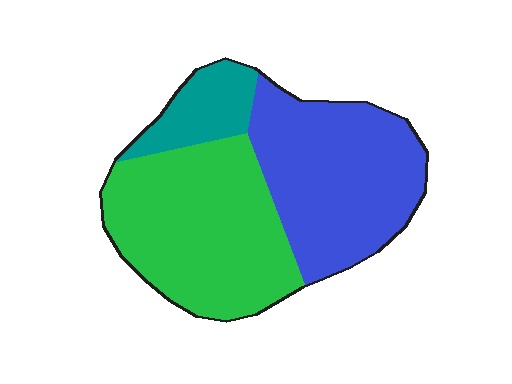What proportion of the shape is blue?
Blue takes up about two fifths (2/5) of the shape.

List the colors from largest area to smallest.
From largest to smallest: green, blue, teal.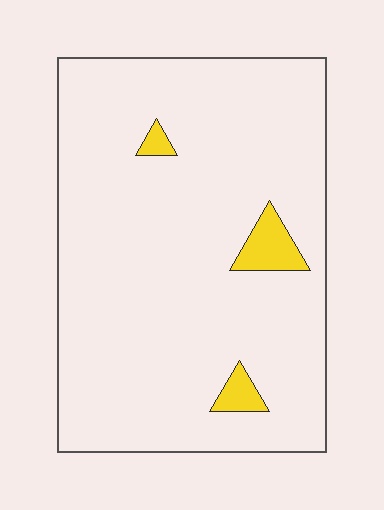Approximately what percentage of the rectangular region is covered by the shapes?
Approximately 5%.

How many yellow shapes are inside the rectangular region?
3.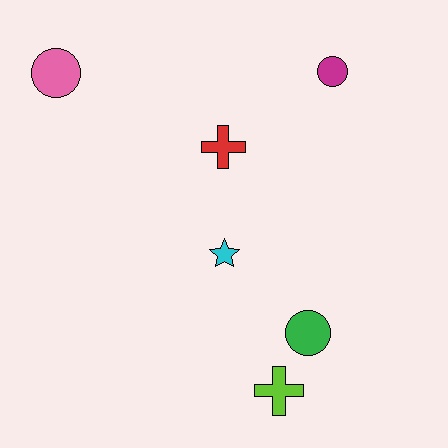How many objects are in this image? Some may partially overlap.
There are 6 objects.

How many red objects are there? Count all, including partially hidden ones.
There is 1 red object.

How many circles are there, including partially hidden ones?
There are 3 circles.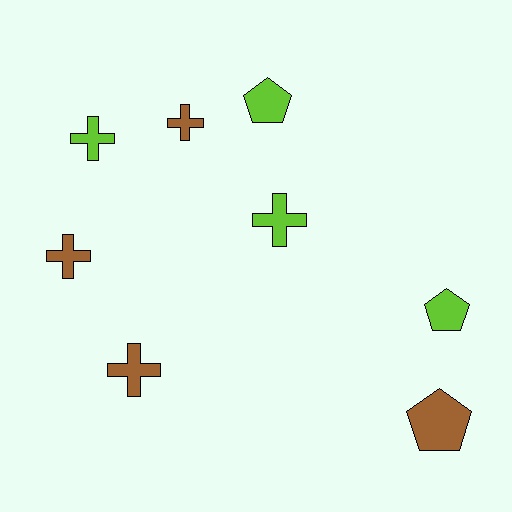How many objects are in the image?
There are 8 objects.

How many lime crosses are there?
There are 2 lime crosses.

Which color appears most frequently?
Lime, with 4 objects.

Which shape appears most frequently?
Cross, with 5 objects.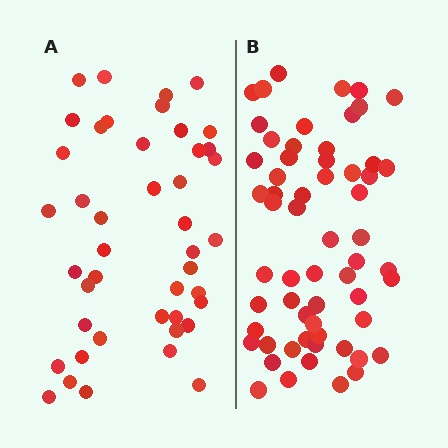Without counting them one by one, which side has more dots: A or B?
Region B (the right region) has more dots.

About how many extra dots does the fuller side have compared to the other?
Region B has approximately 15 more dots than region A.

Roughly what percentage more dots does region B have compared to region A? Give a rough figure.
About 35% more.